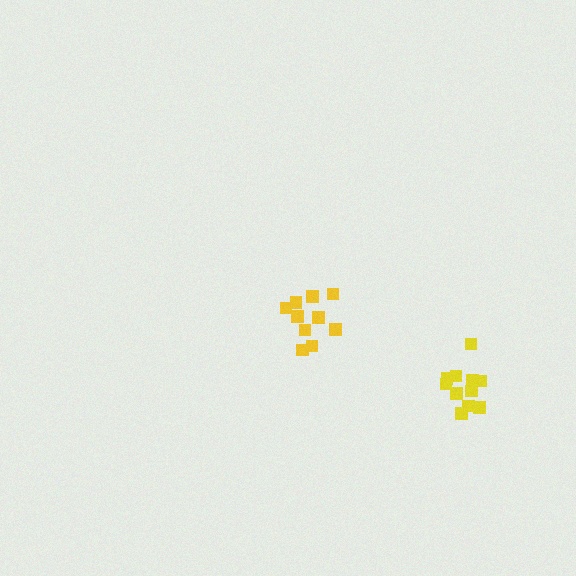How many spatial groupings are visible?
There are 2 spatial groupings.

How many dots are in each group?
Group 1: 10 dots, Group 2: 11 dots (21 total).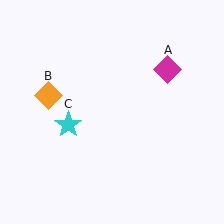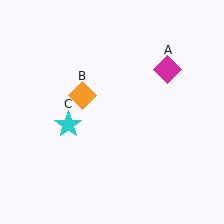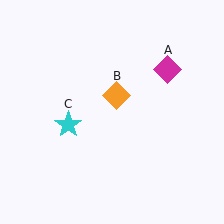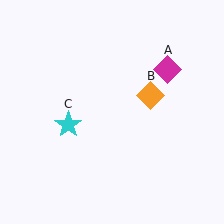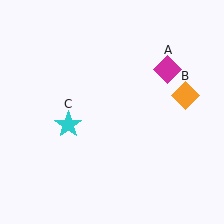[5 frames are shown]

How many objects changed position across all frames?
1 object changed position: orange diamond (object B).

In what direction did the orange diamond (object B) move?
The orange diamond (object B) moved right.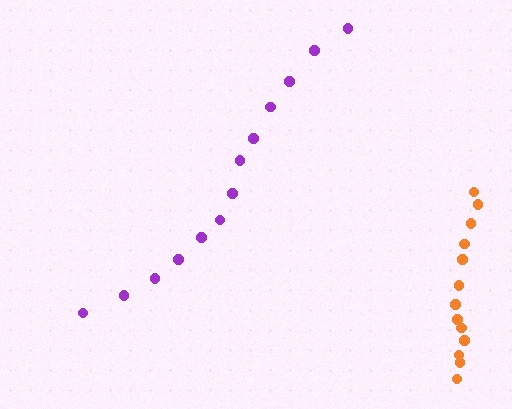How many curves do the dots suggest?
There are 2 distinct paths.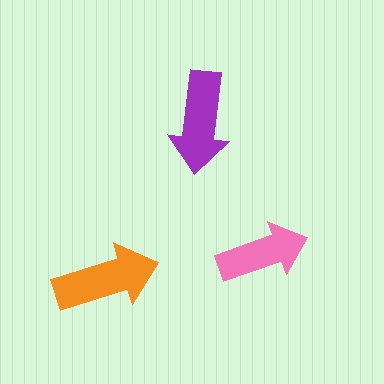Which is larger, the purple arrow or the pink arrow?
The purple one.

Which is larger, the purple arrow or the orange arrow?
The orange one.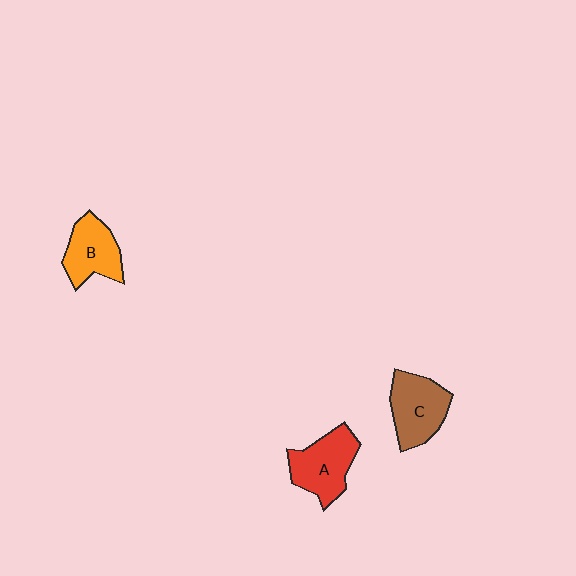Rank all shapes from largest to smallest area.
From largest to smallest: A (red), C (brown), B (orange).